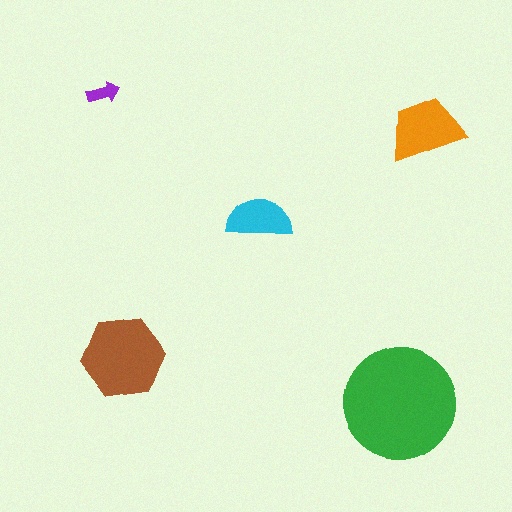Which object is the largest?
The green circle.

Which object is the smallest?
The purple arrow.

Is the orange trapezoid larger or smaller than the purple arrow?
Larger.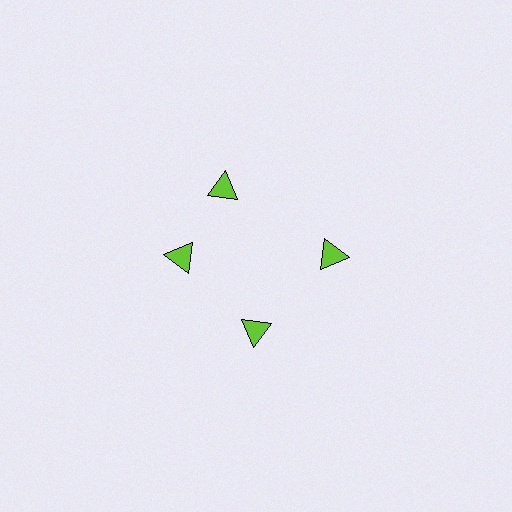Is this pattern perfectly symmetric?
No. The 4 lime triangles are arranged in a ring, but one element near the 12 o'clock position is rotated out of alignment along the ring, breaking the 4-fold rotational symmetry.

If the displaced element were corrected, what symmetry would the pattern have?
It would have 4-fold rotational symmetry — the pattern would map onto itself every 90 degrees.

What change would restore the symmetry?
The symmetry would be restored by rotating it back into even spacing with its neighbors so that all 4 triangles sit at equal angles and equal distance from the center.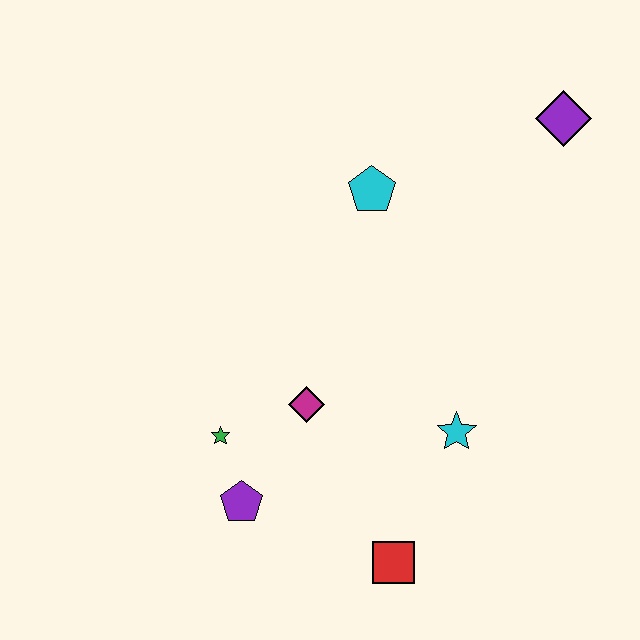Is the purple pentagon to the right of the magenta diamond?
No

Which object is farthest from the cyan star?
The purple diamond is farthest from the cyan star.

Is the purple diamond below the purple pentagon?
No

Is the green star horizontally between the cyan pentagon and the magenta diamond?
No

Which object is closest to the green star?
The purple pentagon is closest to the green star.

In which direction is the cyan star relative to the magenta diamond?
The cyan star is to the right of the magenta diamond.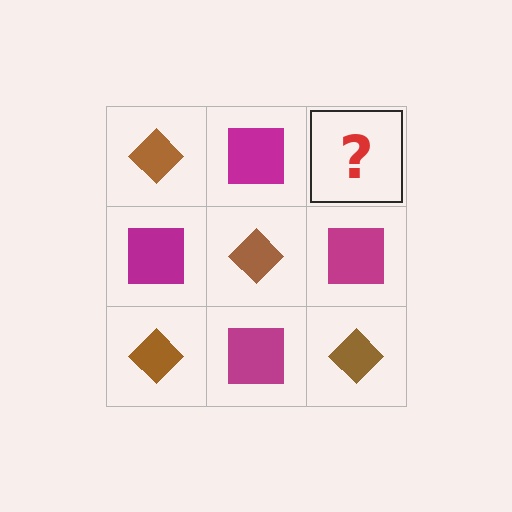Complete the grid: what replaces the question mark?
The question mark should be replaced with a brown diamond.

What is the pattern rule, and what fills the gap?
The rule is that it alternates brown diamond and magenta square in a checkerboard pattern. The gap should be filled with a brown diamond.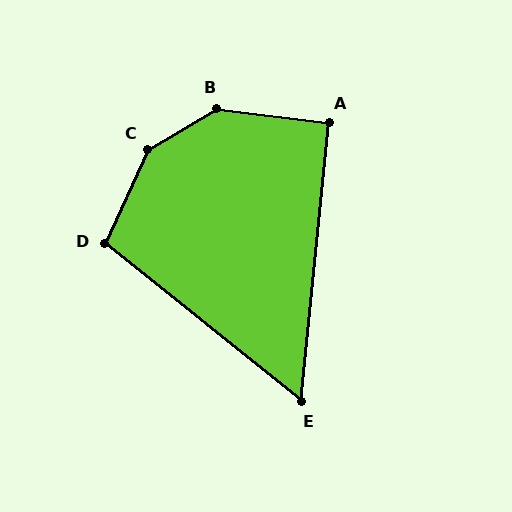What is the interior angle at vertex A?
Approximately 91 degrees (approximately right).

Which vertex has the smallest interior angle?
E, at approximately 57 degrees.